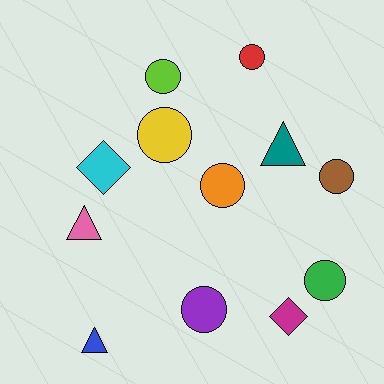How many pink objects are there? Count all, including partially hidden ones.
There is 1 pink object.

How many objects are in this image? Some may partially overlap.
There are 12 objects.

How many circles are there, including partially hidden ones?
There are 7 circles.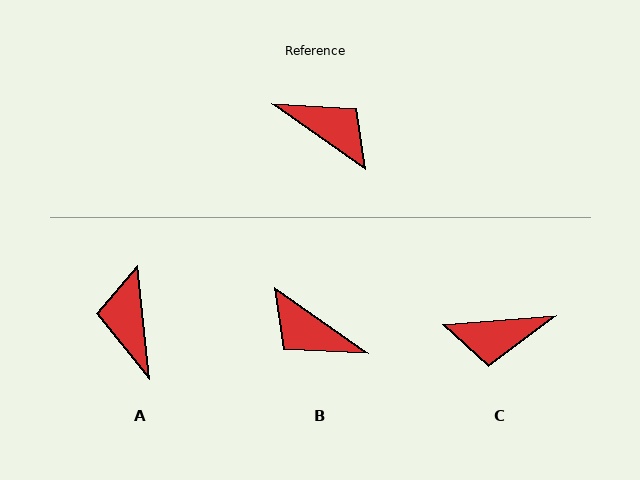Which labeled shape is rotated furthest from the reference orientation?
B, about 180 degrees away.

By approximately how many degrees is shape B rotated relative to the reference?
Approximately 180 degrees clockwise.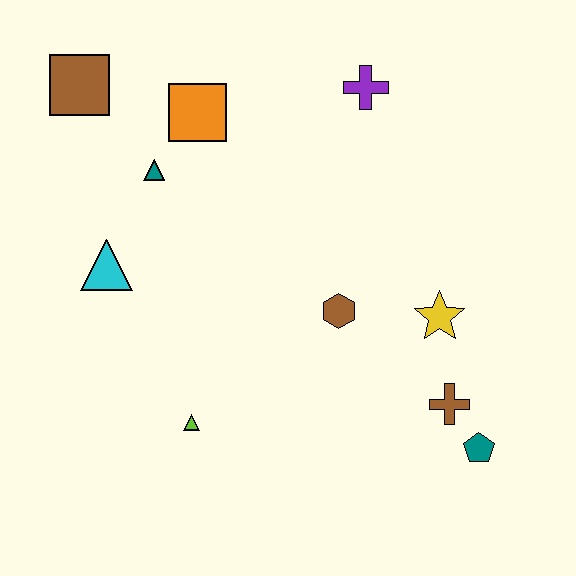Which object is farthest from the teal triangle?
The teal pentagon is farthest from the teal triangle.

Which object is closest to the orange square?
The teal triangle is closest to the orange square.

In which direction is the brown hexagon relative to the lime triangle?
The brown hexagon is to the right of the lime triangle.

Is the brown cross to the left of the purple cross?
No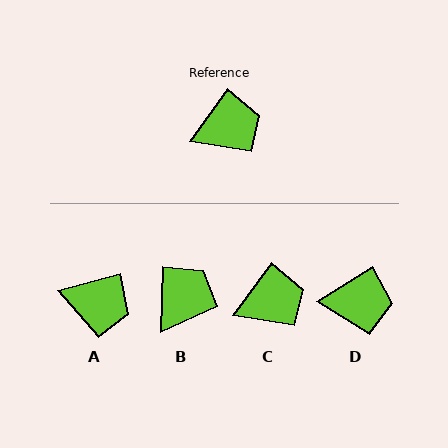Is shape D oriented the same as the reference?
No, it is off by about 22 degrees.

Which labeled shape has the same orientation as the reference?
C.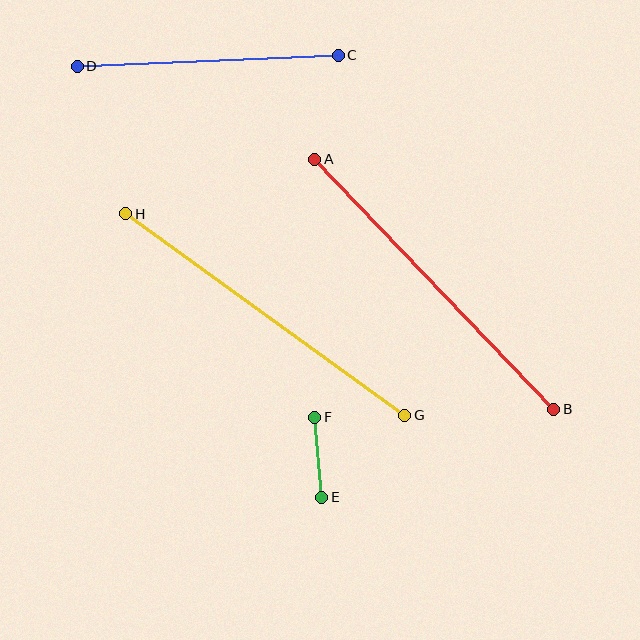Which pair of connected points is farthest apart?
Points A and B are farthest apart.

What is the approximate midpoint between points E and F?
The midpoint is at approximately (318, 457) pixels.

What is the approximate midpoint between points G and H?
The midpoint is at approximately (265, 315) pixels.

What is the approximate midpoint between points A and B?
The midpoint is at approximately (434, 284) pixels.